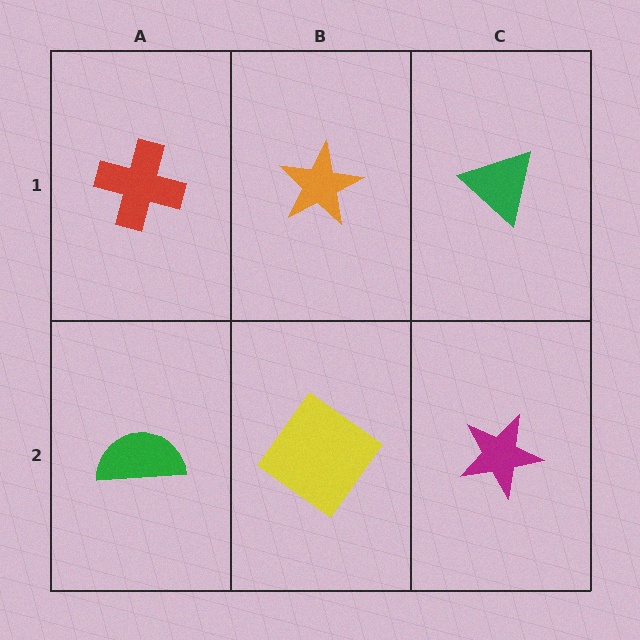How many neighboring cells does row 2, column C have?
2.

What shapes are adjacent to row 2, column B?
An orange star (row 1, column B), a green semicircle (row 2, column A), a magenta star (row 2, column C).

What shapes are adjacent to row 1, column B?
A yellow diamond (row 2, column B), a red cross (row 1, column A), a green triangle (row 1, column C).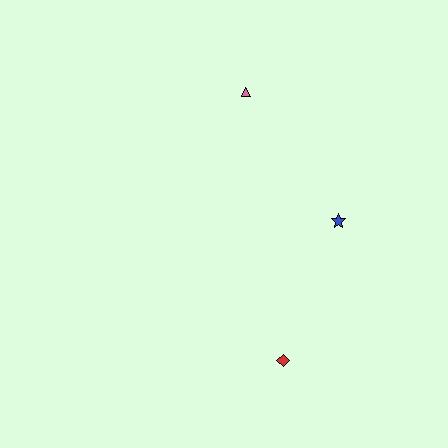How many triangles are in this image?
There is 1 triangle.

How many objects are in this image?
There are 3 objects.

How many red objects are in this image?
There is 1 red object.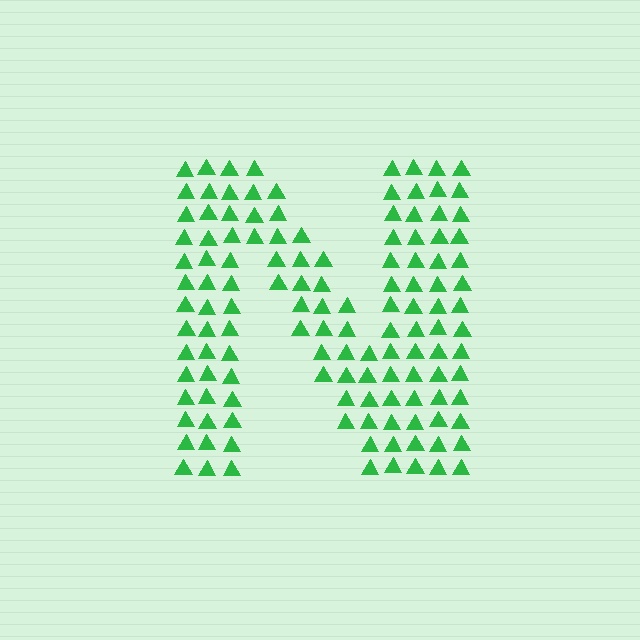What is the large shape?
The large shape is the letter N.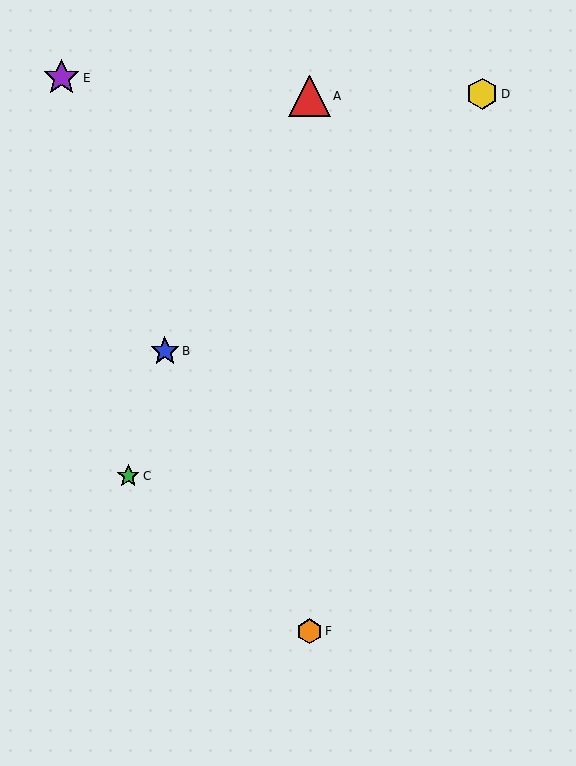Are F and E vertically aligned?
No, F is at x≈309 and E is at x≈61.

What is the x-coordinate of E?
Object E is at x≈61.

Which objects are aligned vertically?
Objects A, F are aligned vertically.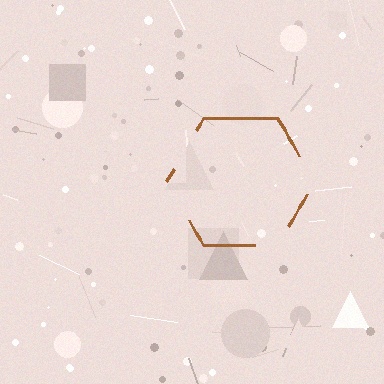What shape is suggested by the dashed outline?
The dashed outline suggests a hexagon.